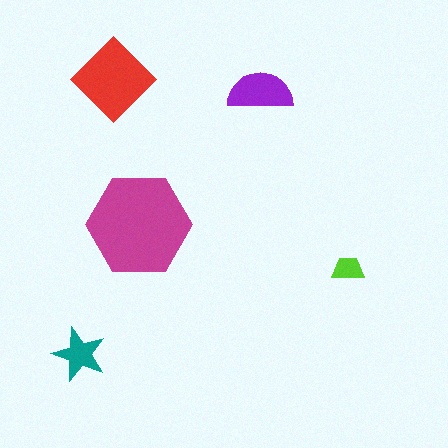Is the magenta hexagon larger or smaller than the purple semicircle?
Larger.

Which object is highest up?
The red diamond is topmost.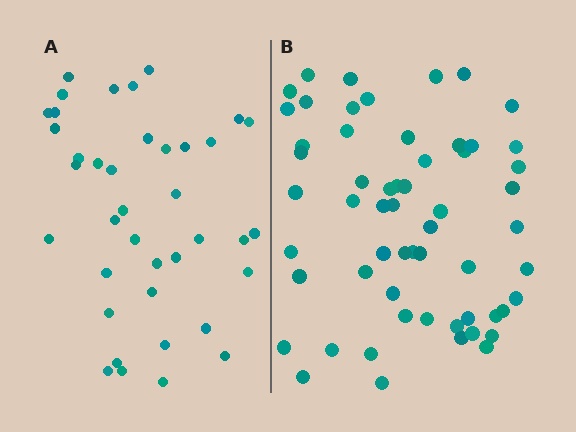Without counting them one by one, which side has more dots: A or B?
Region B (the right region) has more dots.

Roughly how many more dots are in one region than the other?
Region B has approximately 20 more dots than region A.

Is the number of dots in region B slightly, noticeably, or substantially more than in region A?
Region B has substantially more. The ratio is roughly 1.5 to 1.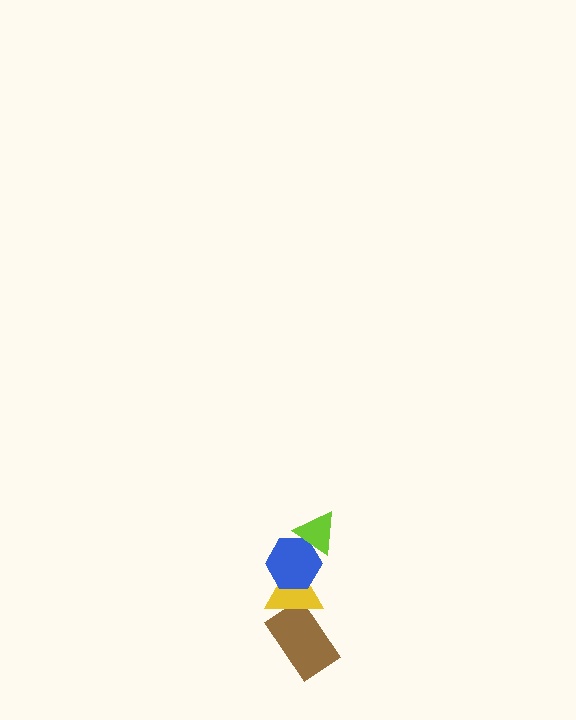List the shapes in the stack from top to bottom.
From top to bottom: the lime triangle, the blue hexagon, the yellow triangle, the brown rectangle.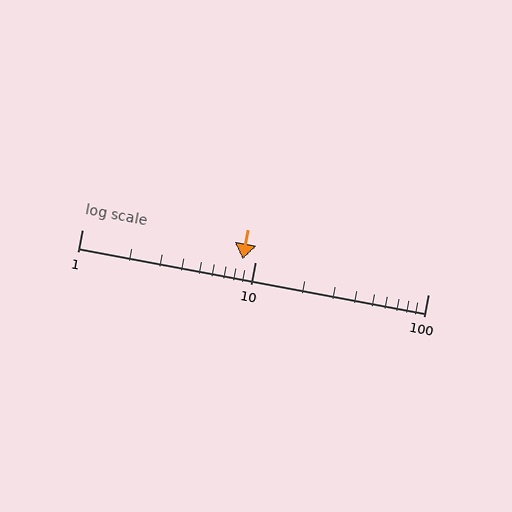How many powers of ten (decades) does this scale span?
The scale spans 2 decades, from 1 to 100.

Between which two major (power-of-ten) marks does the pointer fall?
The pointer is between 1 and 10.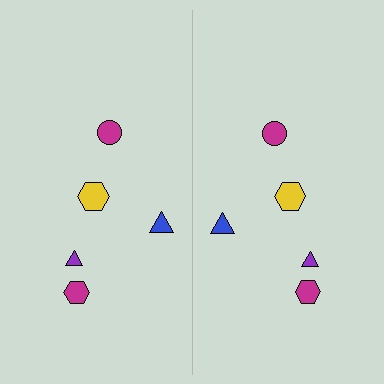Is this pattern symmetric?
Yes, this pattern has bilateral (reflection) symmetry.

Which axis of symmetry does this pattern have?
The pattern has a vertical axis of symmetry running through the center of the image.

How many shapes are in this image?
There are 10 shapes in this image.